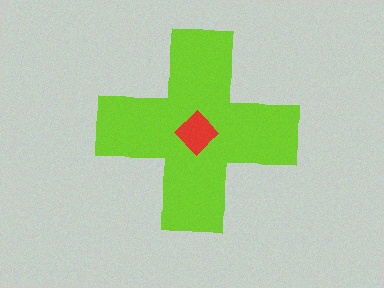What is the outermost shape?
The lime cross.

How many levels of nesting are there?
2.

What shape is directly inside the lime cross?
The red diamond.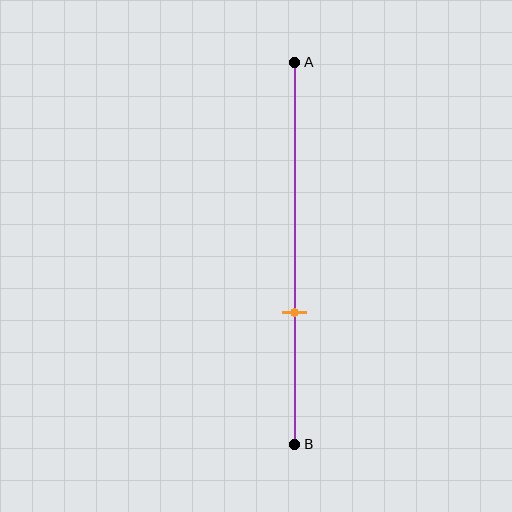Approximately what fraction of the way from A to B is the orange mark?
The orange mark is approximately 65% of the way from A to B.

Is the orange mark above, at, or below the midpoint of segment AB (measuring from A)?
The orange mark is below the midpoint of segment AB.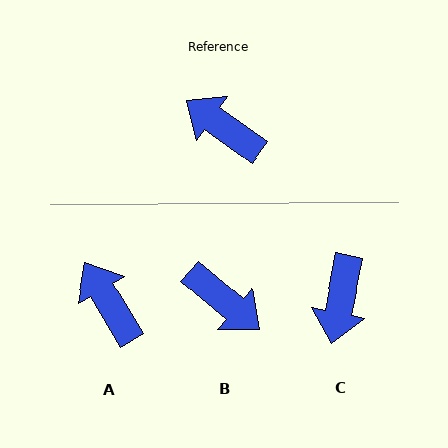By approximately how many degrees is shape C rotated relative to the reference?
Approximately 114 degrees counter-clockwise.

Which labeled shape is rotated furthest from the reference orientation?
B, about 176 degrees away.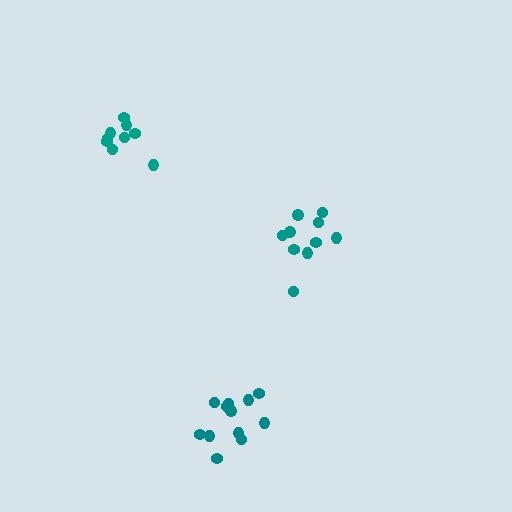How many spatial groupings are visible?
There are 3 spatial groupings.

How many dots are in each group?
Group 1: 10 dots, Group 2: 12 dots, Group 3: 9 dots (31 total).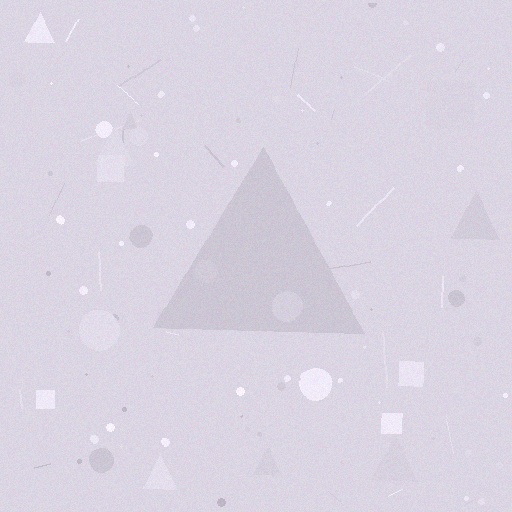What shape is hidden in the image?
A triangle is hidden in the image.